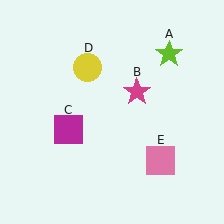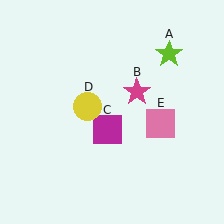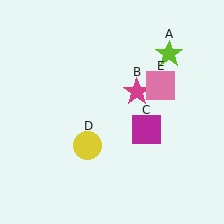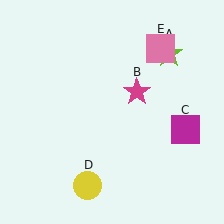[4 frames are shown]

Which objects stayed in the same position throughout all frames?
Lime star (object A) and magenta star (object B) remained stationary.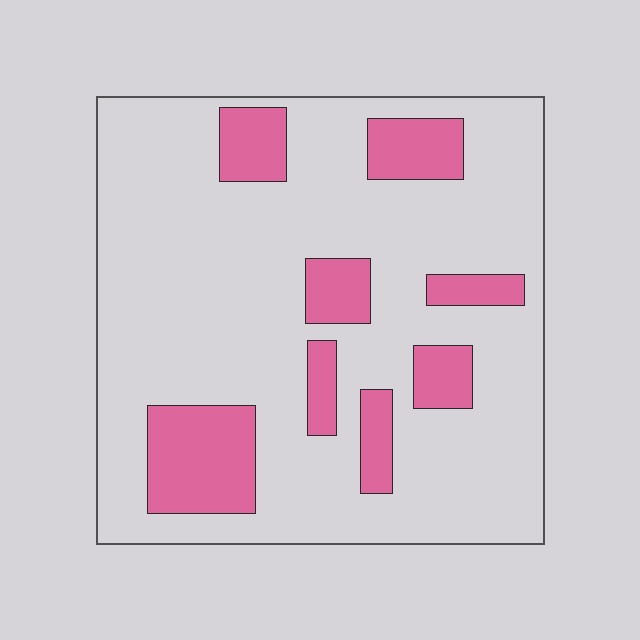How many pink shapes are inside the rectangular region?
8.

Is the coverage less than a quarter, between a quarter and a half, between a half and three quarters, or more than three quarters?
Less than a quarter.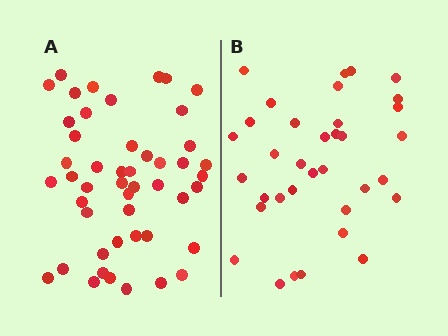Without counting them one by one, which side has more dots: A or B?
Region A (the left region) has more dots.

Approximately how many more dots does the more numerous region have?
Region A has approximately 15 more dots than region B.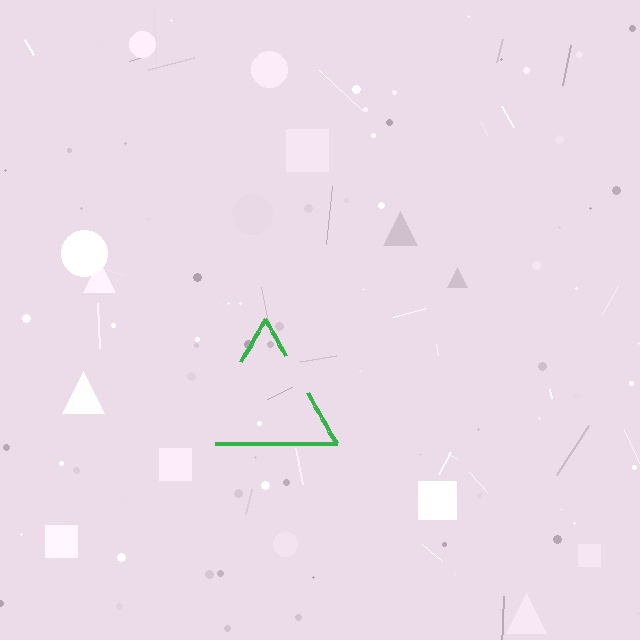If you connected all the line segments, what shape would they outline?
They would outline a triangle.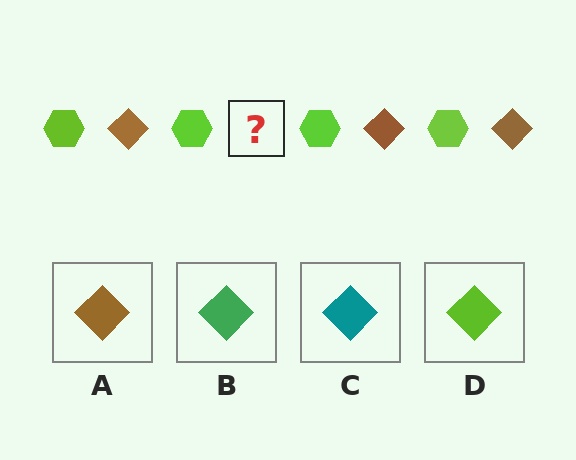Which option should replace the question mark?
Option A.